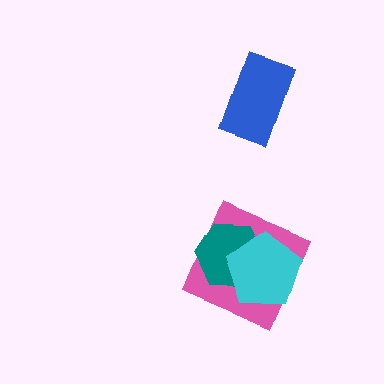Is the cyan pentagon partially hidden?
No, no other shape covers it.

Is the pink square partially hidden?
Yes, it is partially covered by another shape.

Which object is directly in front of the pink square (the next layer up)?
The teal hexagon is directly in front of the pink square.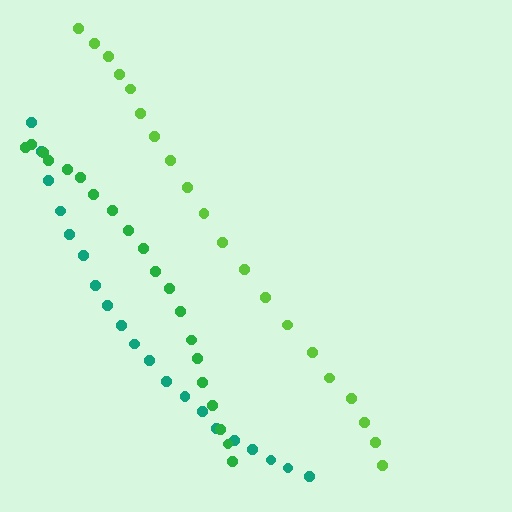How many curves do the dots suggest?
There are 3 distinct paths.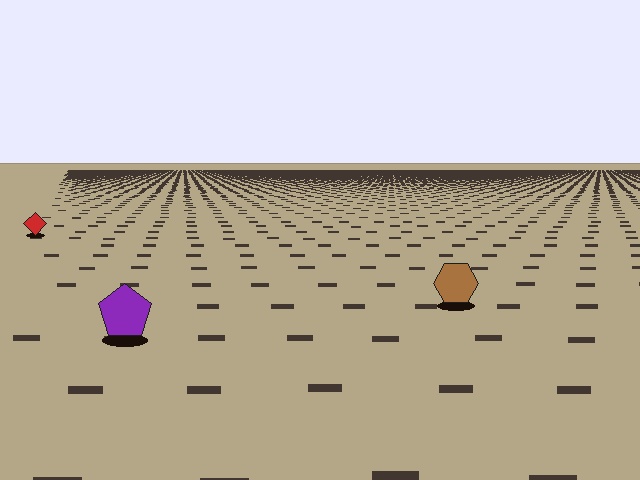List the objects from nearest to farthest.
From nearest to farthest: the purple pentagon, the brown hexagon, the red diamond.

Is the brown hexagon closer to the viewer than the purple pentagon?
No. The purple pentagon is closer — you can tell from the texture gradient: the ground texture is coarser near it.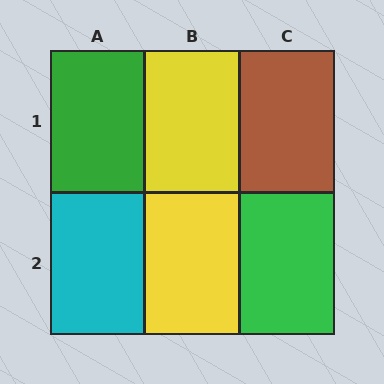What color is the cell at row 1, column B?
Yellow.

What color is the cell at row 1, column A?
Green.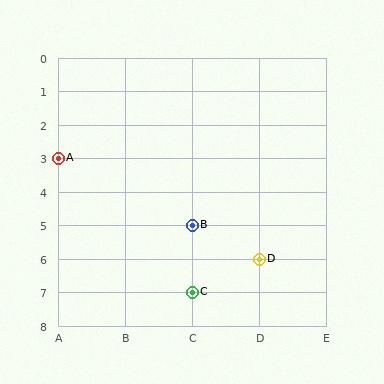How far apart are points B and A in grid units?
Points B and A are 2 columns and 2 rows apart (about 2.8 grid units diagonally).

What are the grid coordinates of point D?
Point D is at grid coordinates (D, 6).